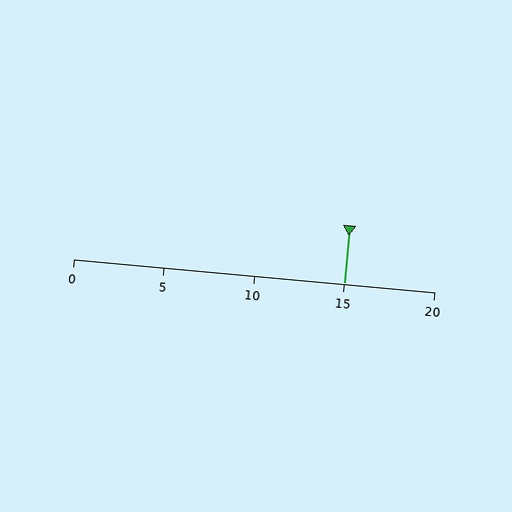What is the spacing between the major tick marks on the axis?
The major ticks are spaced 5 apart.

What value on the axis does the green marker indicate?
The marker indicates approximately 15.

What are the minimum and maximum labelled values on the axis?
The axis runs from 0 to 20.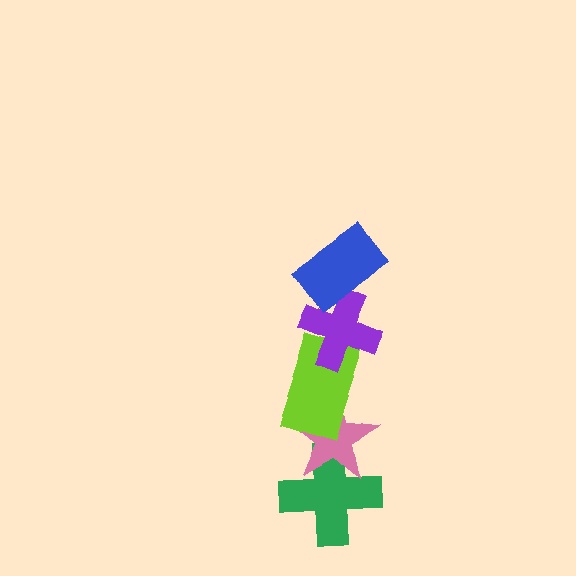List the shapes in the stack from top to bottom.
From top to bottom: the blue rectangle, the purple cross, the lime rectangle, the pink star, the green cross.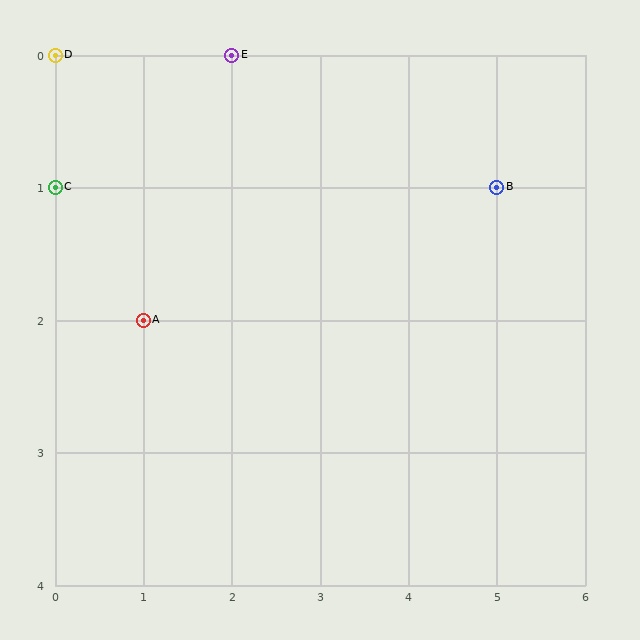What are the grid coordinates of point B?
Point B is at grid coordinates (5, 1).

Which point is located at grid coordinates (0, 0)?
Point D is at (0, 0).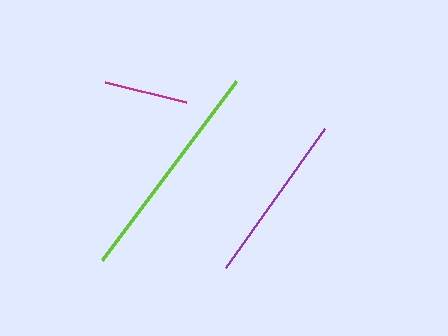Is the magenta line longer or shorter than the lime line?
The lime line is longer than the magenta line.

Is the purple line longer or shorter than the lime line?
The lime line is longer than the purple line.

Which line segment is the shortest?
The magenta line is the shortest at approximately 83 pixels.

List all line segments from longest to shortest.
From longest to shortest: lime, purple, magenta.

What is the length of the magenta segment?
The magenta segment is approximately 83 pixels long.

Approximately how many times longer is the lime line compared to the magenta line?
The lime line is approximately 2.7 times the length of the magenta line.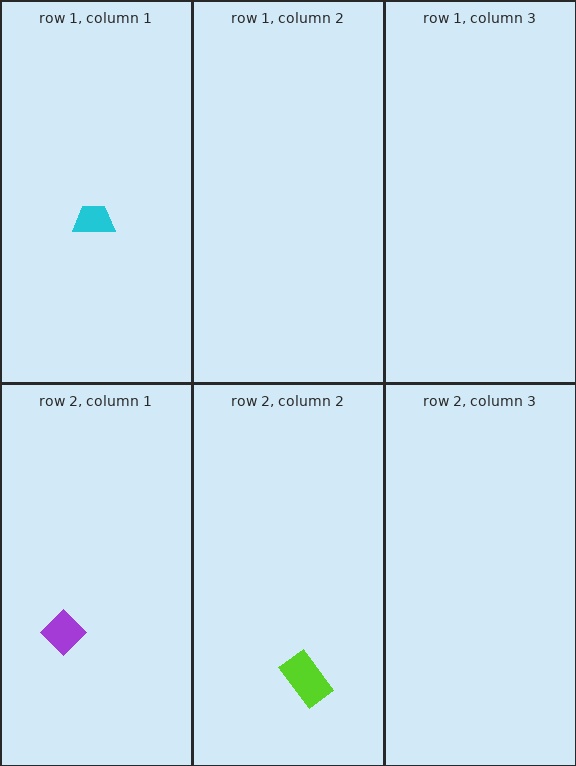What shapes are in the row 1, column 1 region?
The cyan trapezoid.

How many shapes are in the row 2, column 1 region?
1.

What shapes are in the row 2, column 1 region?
The purple diamond.